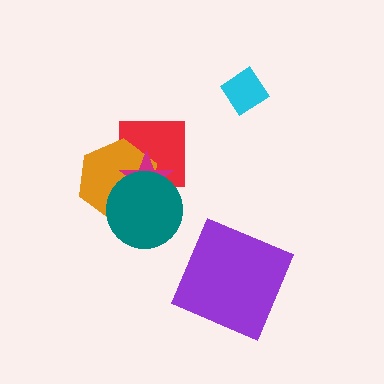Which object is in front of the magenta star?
The teal circle is in front of the magenta star.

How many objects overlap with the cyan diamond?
0 objects overlap with the cyan diamond.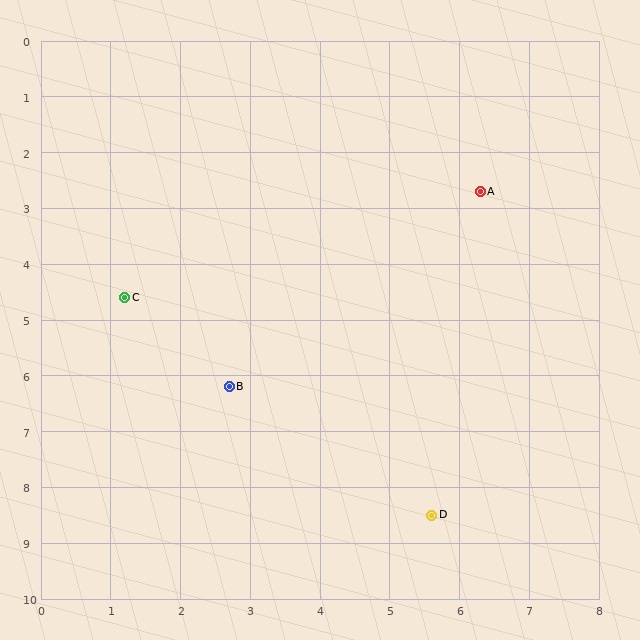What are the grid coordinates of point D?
Point D is at approximately (5.6, 8.5).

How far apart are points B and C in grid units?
Points B and C are about 2.2 grid units apart.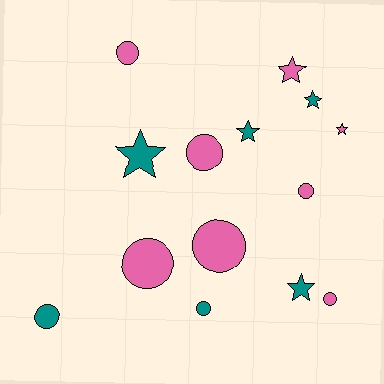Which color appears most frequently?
Pink, with 8 objects.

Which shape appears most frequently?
Circle, with 8 objects.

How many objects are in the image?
There are 14 objects.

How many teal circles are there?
There are 2 teal circles.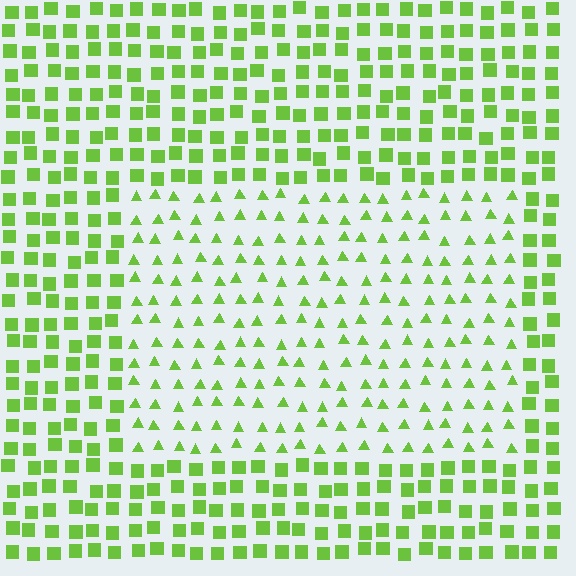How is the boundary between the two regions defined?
The boundary is defined by a change in element shape: triangles inside vs. squares outside. All elements share the same color and spacing.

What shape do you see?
I see a rectangle.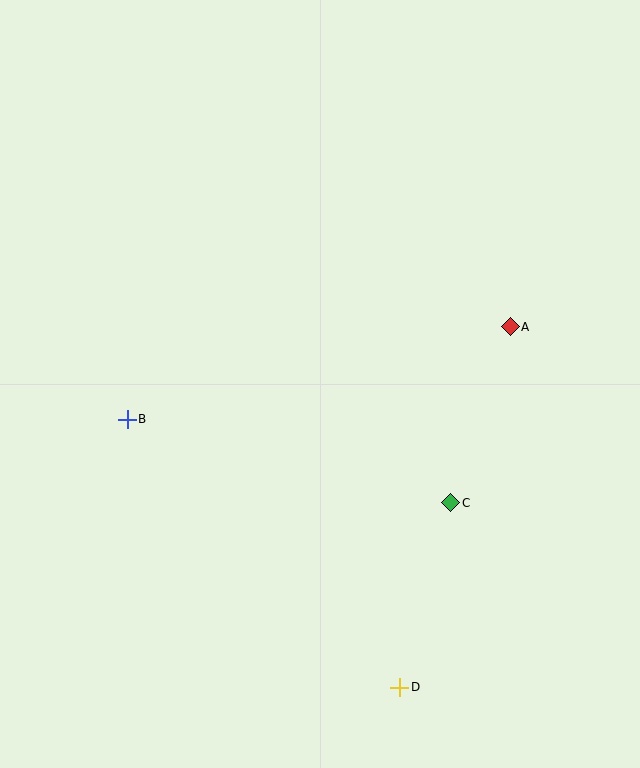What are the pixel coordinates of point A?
Point A is at (510, 327).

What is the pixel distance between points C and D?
The distance between C and D is 191 pixels.